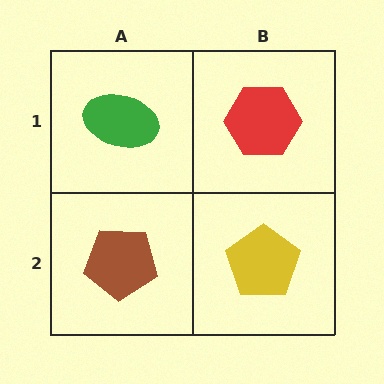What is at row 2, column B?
A yellow pentagon.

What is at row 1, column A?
A green ellipse.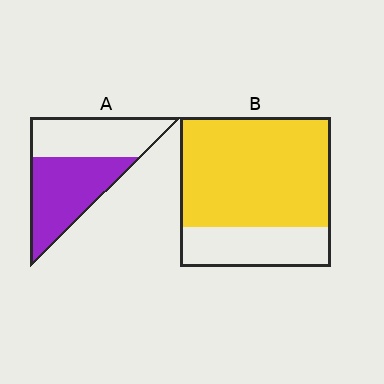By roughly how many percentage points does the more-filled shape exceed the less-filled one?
By roughly 20 percentage points (B over A).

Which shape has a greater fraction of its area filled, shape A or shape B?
Shape B.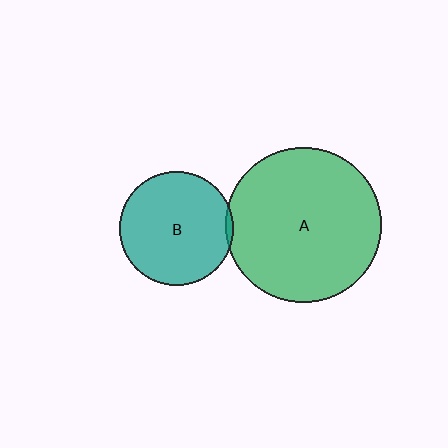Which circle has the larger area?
Circle A (green).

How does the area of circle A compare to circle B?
Approximately 1.9 times.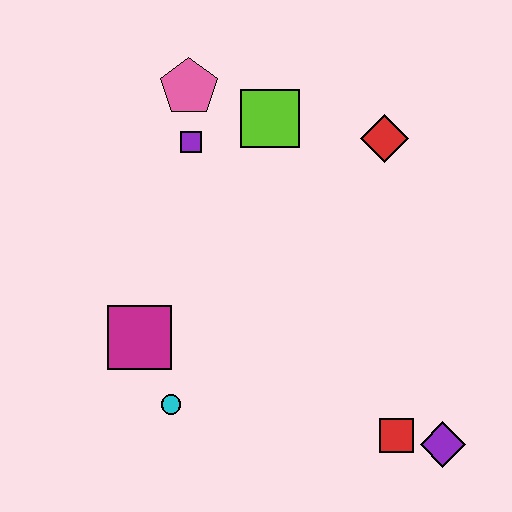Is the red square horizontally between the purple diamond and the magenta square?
Yes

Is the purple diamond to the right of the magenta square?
Yes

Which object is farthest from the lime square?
The purple diamond is farthest from the lime square.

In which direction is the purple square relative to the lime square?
The purple square is to the left of the lime square.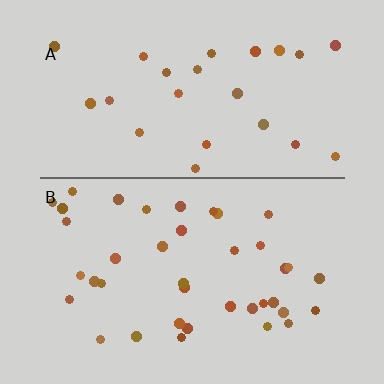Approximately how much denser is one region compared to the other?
Approximately 1.6× — region B over region A.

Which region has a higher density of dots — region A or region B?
B (the bottom).